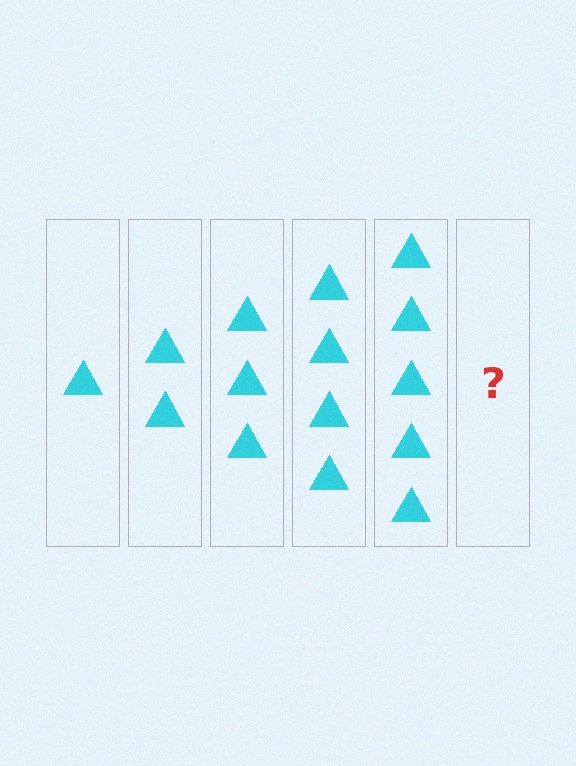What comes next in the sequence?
The next element should be 6 triangles.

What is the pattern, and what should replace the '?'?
The pattern is that each step adds one more triangle. The '?' should be 6 triangles.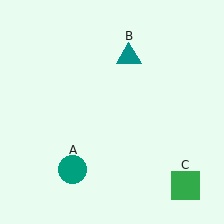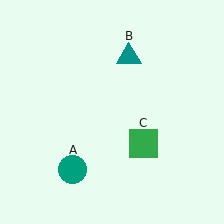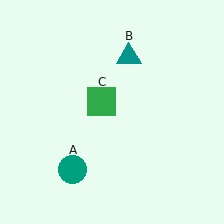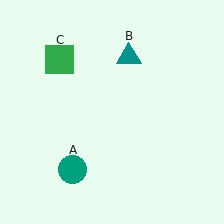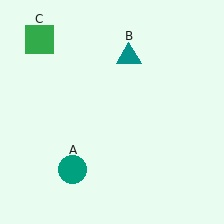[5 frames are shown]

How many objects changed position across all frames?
1 object changed position: green square (object C).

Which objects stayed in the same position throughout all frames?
Teal circle (object A) and teal triangle (object B) remained stationary.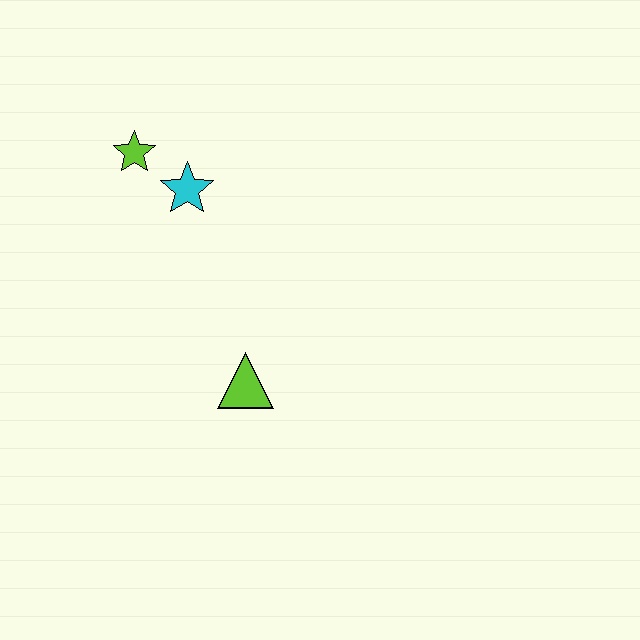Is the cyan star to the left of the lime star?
No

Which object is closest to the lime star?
The cyan star is closest to the lime star.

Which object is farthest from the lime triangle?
The lime star is farthest from the lime triangle.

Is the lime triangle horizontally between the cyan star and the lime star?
No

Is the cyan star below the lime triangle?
No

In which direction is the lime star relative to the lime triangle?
The lime star is above the lime triangle.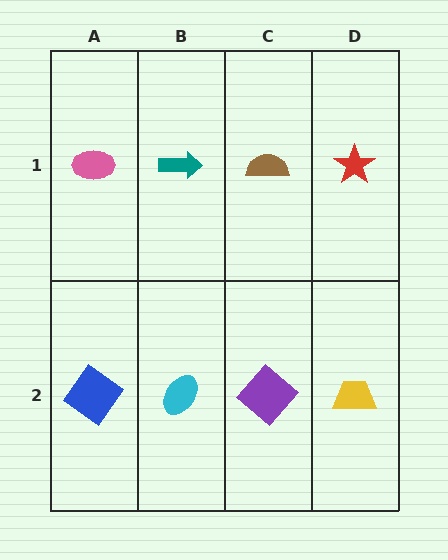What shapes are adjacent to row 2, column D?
A red star (row 1, column D), a purple diamond (row 2, column C).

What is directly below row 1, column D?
A yellow trapezoid.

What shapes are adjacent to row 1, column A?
A blue diamond (row 2, column A), a teal arrow (row 1, column B).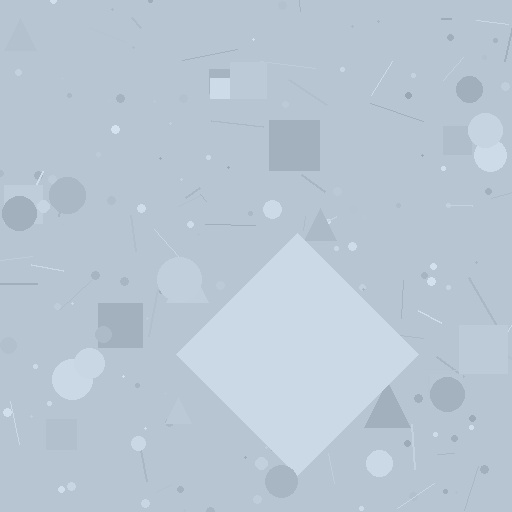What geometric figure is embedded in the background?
A diamond is embedded in the background.